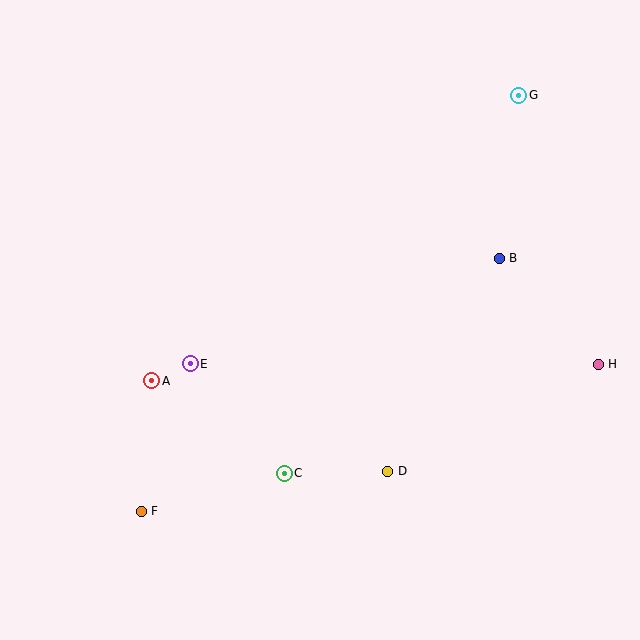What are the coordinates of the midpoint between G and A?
The midpoint between G and A is at (335, 238).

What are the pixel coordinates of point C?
Point C is at (284, 473).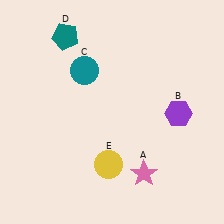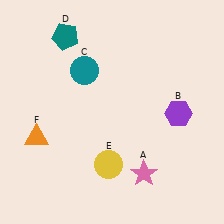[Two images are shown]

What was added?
An orange triangle (F) was added in Image 2.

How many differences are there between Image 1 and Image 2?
There is 1 difference between the two images.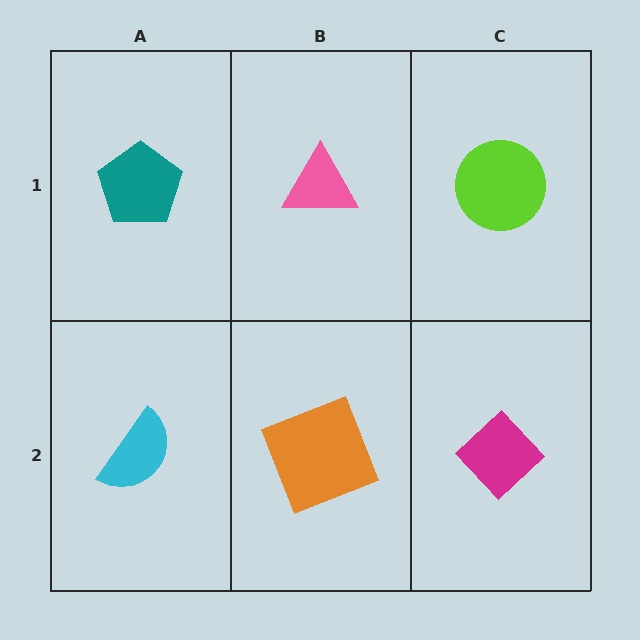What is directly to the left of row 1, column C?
A pink triangle.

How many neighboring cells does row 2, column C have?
2.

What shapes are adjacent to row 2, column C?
A lime circle (row 1, column C), an orange square (row 2, column B).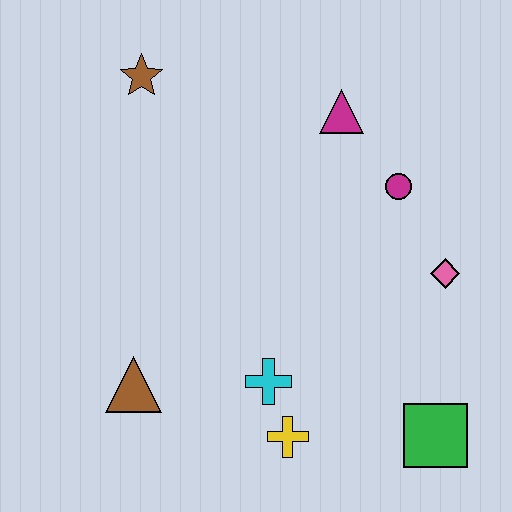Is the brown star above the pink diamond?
Yes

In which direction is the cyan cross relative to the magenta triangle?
The cyan cross is below the magenta triangle.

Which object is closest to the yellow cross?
The cyan cross is closest to the yellow cross.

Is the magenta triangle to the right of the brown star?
Yes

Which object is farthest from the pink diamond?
The brown star is farthest from the pink diamond.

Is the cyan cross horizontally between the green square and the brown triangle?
Yes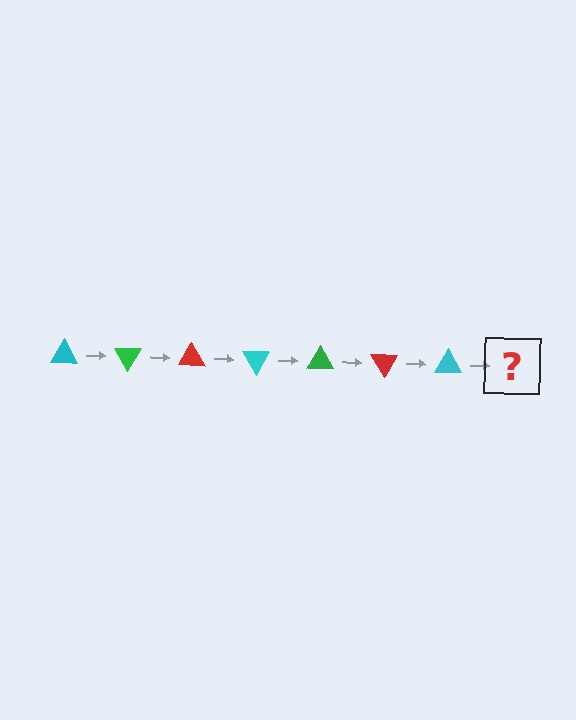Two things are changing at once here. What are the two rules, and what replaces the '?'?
The two rules are that it rotates 60 degrees each step and the color cycles through cyan, green, and red. The '?' should be a green triangle, rotated 420 degrees from the start.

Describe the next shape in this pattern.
It should be a green triangle, rotated 420 degrees from the start.